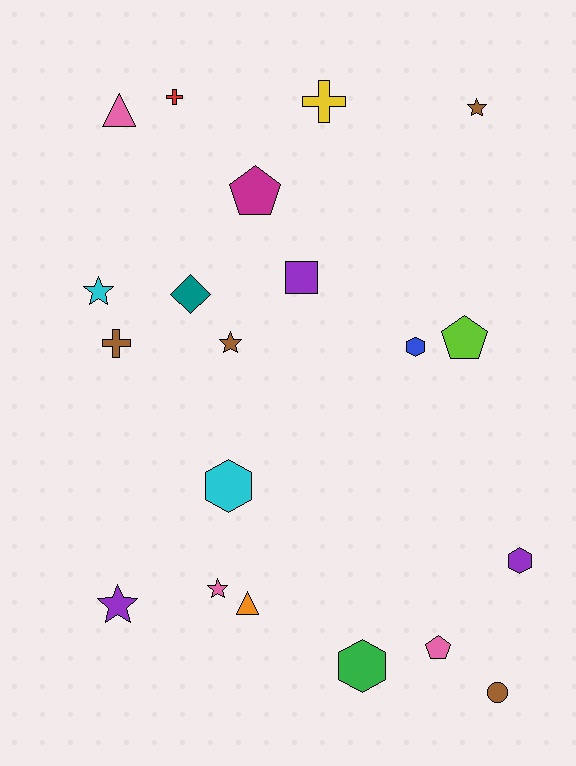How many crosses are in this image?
There are 3 crosses.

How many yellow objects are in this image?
There is 1 yellow object.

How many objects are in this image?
There are 20 objects.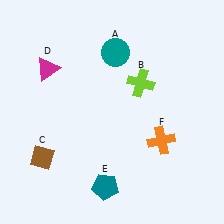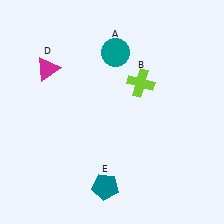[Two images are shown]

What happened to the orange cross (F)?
The orange cross (F) was removed in Image 2. It was in the bottom-right area of Image 1.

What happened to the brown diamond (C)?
The brown diamond (C) was removed in Image 2. It was in the bottom-left area of Image 1.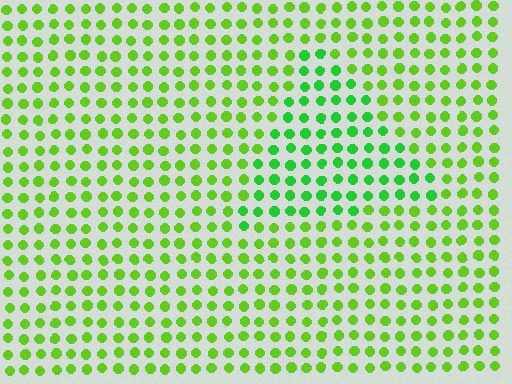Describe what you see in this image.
The image is filled with small lime elements in a uniform arrangement. A triangle-shaped region is visible where the elements are tinted to a slightly different hue, forming a subtle color boundary.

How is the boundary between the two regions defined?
The boundary is defined purely by a slight shift in hue (about 29 degrees). Spacing, size, and orientation are identical on both sides.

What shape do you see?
I see a triangle.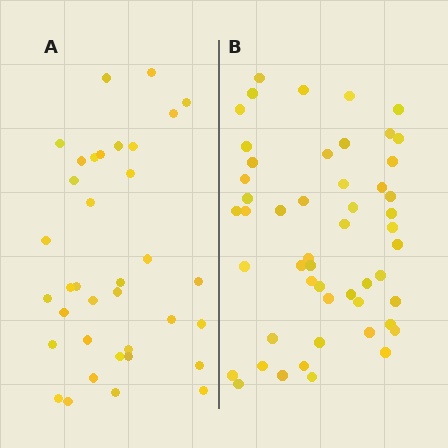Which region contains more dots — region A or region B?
Region B (the right region) has more dots.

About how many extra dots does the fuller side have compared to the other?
Region B has approximately 15 more dots than region A.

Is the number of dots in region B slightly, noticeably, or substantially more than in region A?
Region B has noticeably more, but not dramatically so. The ratio is roughly 1.4 to 1.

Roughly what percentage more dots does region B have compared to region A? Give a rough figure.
About 40% more.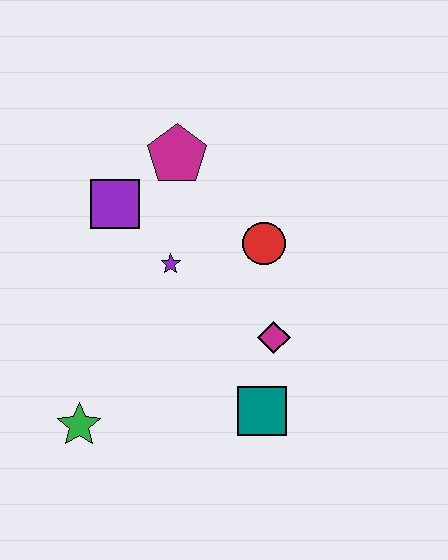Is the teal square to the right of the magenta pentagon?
Yes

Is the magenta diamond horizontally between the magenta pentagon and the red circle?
No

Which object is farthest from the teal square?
The magenta pentagon is farthest from the teal square.